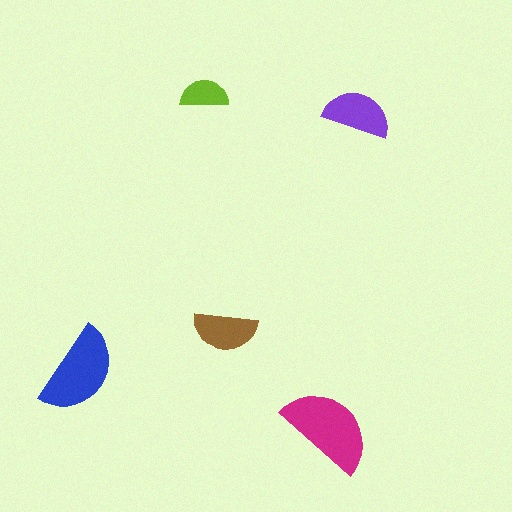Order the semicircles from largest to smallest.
the magenta one, the blue one, the purple one, the brown one, the lime one.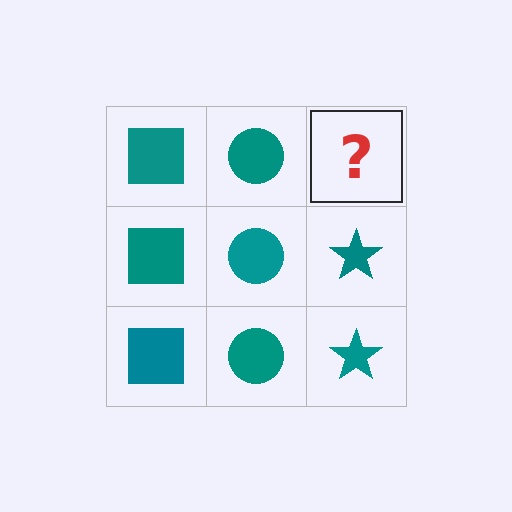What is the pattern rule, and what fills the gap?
The rule is that each column has a consistent shape. The gap should be filled with a teal star.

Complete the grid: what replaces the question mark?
The question mark should be replaced with a teal star.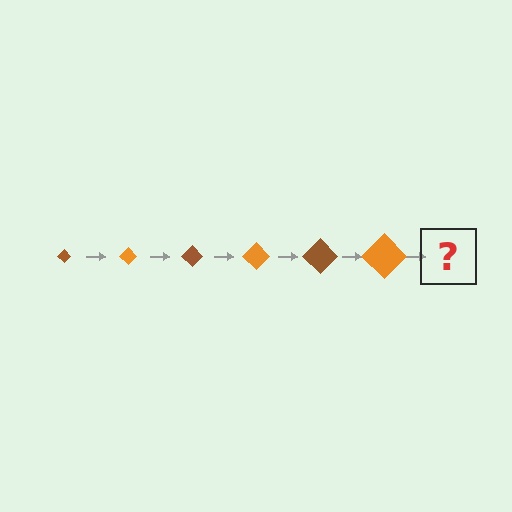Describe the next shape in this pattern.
It should be a brown diamond, larger than the previous one.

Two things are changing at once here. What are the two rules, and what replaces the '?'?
The two rules are that the diamond grows larger each step and the color cycles through brown and orange. The '?' should be a brown diamond, larger than the previous one.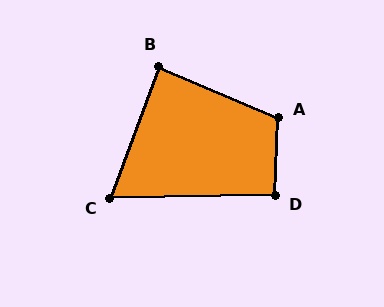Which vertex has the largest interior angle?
A, at approximately 111 degrees.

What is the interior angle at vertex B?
Approximately 87 degrees (approximately right).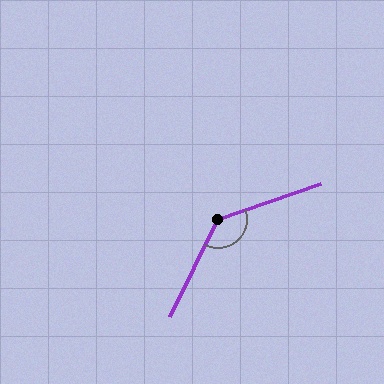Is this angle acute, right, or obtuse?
It is obtuse.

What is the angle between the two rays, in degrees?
Approximately 136 degrees.